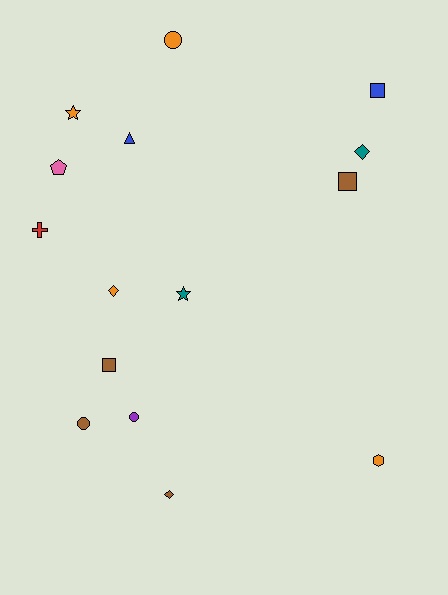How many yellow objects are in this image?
There are no yellow objects.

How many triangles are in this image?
There is 1 triangle.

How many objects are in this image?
There are 15 objects.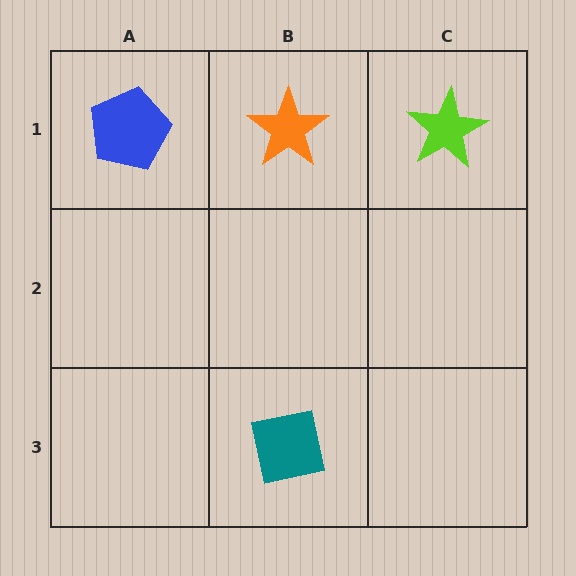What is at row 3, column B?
A teal square.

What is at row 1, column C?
A lime star.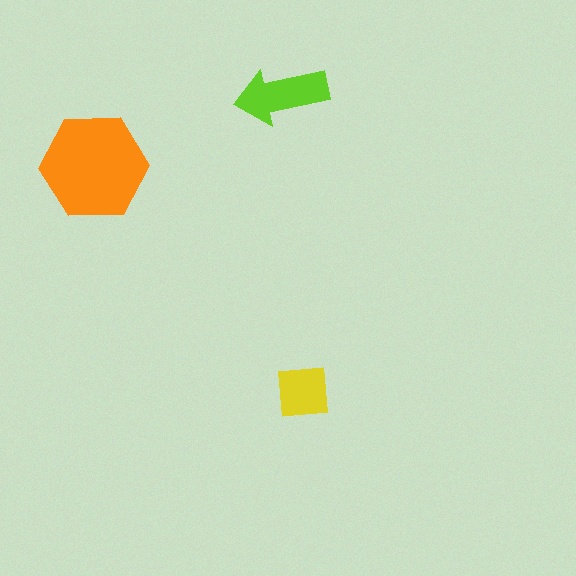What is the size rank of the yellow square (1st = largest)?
3rd.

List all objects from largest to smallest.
The orange hexagon, the lime arrow, the yellow square.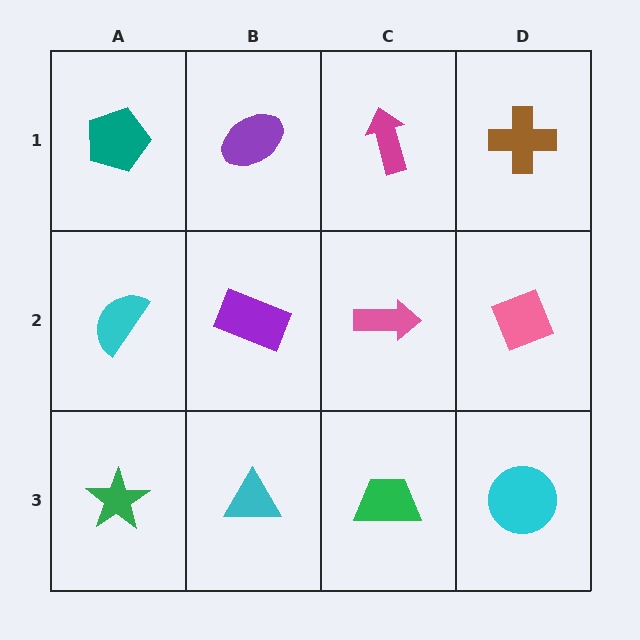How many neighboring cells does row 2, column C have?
4.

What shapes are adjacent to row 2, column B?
A purple ellipse (row 1, column B), a cyan triangle (row 3, column B), a cyan semicircle (row 2, column A), a pink arrow (row 2, column C).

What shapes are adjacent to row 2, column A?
A teal pentagon (row 1, column A), a green star (row 3, column A), a purple rectangle (row 2, column B).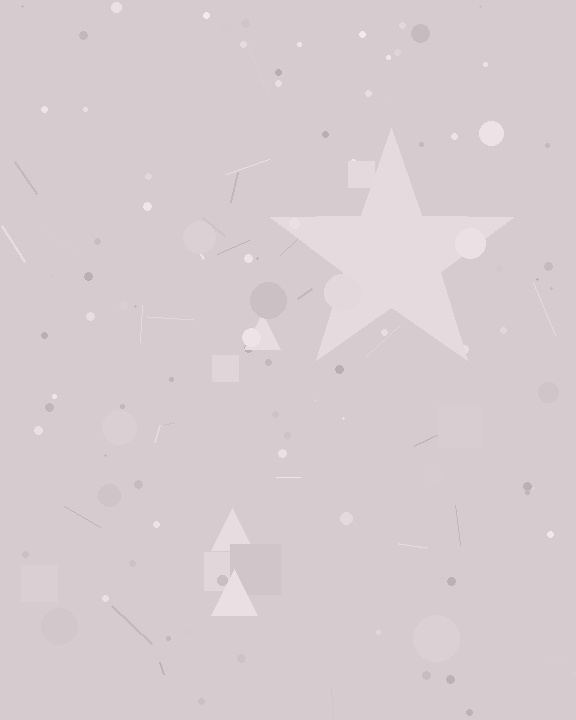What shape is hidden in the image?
A star is hidden in the image.